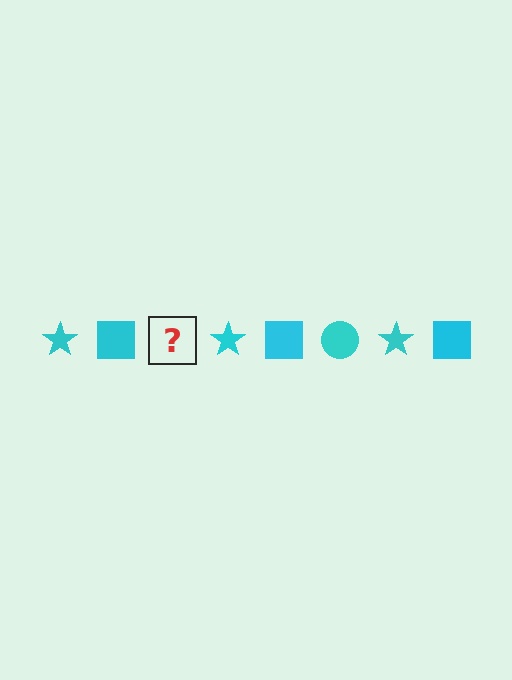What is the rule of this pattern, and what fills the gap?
The rule is that the pattern cycles through star, square, circle shapes in cyan. The gap should be filled with a cyan circle.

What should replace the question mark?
The question mark should be replaced with a cyan circle.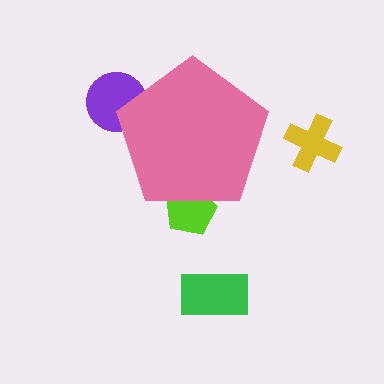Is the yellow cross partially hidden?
No, the yellow cross is fully visible.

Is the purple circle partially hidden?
Yes, the purple circle is partially hidden behind the pink pentagon.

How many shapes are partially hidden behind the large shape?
2 shapes are partially hidden.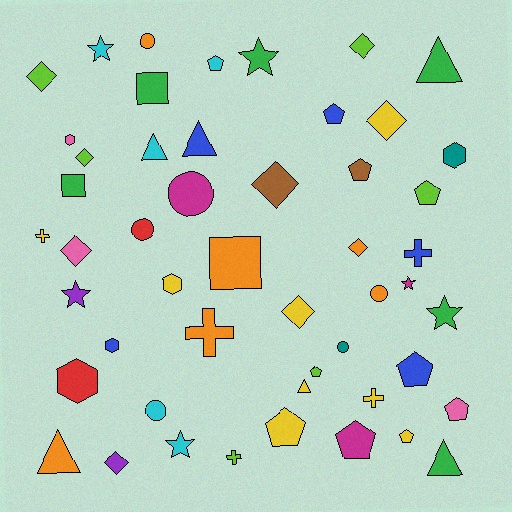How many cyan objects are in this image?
There are 5 cyan objects.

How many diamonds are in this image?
There are 9 diamonds.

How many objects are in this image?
There are 50 objects.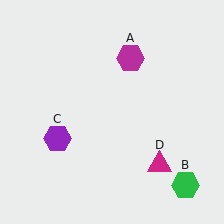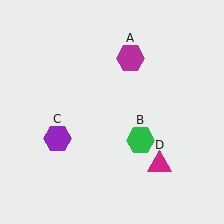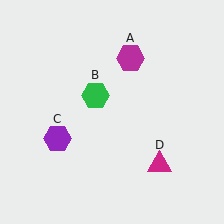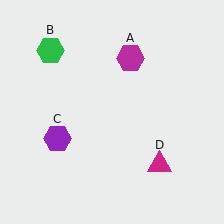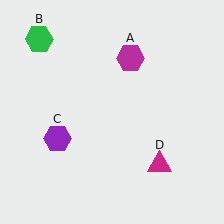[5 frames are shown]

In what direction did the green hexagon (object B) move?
The green hexagon (object B) moved up and to the left.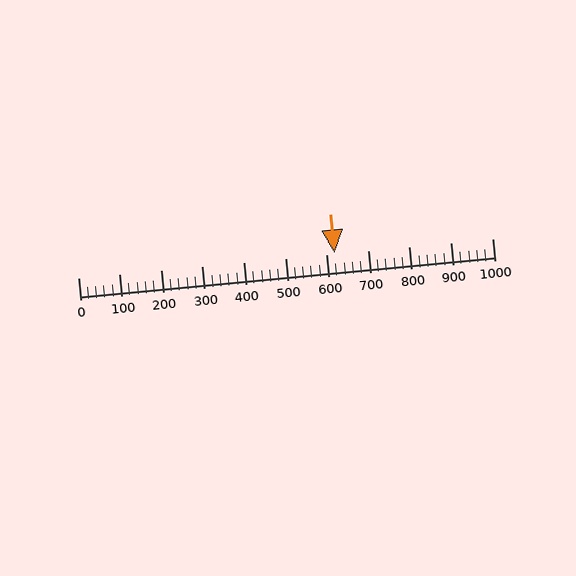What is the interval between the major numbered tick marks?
The major tick marks are spaced 100 units apart.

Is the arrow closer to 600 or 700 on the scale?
The arrow is closer to 600.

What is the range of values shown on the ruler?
The ruler shows values from 0 to 1000.